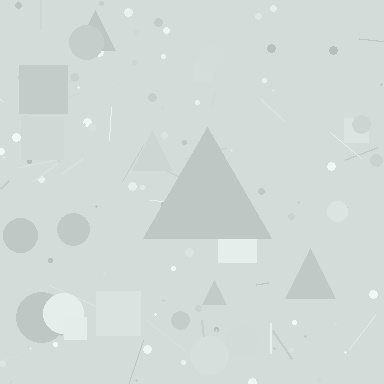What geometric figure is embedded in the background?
A triangle is embedded in the background.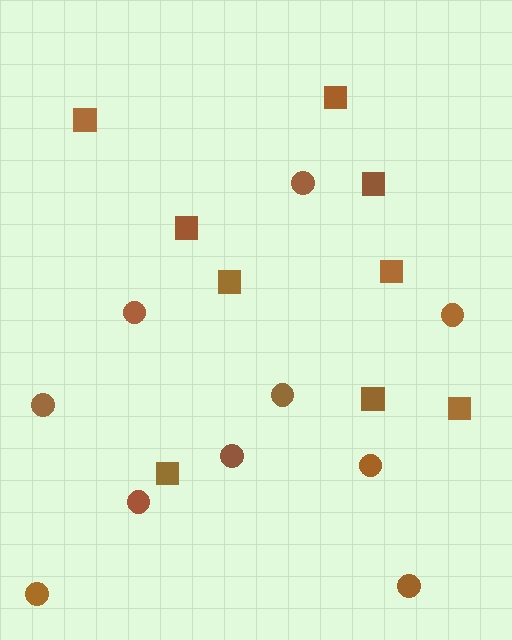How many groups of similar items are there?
There are 2 groups: one group of squares (9) and one group of circles (10).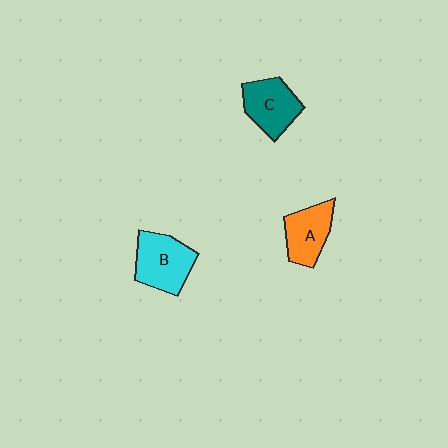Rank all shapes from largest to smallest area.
From largest to smallest: B (cyan), C (teal), A (orange).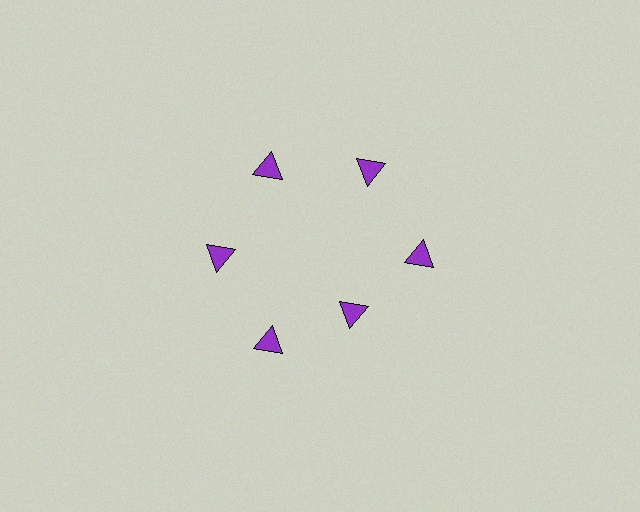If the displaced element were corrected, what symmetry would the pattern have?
It would have 6-fold rotational symmetry — the pattern would map onto itself every 60 degrees.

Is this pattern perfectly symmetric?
No. The 6 purple triangles are arranged in a ring, but one element near the 5 o'clock position is pulled inward toward the center, breaking the 6-fold rotational symmetry.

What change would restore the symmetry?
The symmetry would be restored by moving it outward, back onto the ring so that all 6 triangles sit at equal angles and equal distance from the center.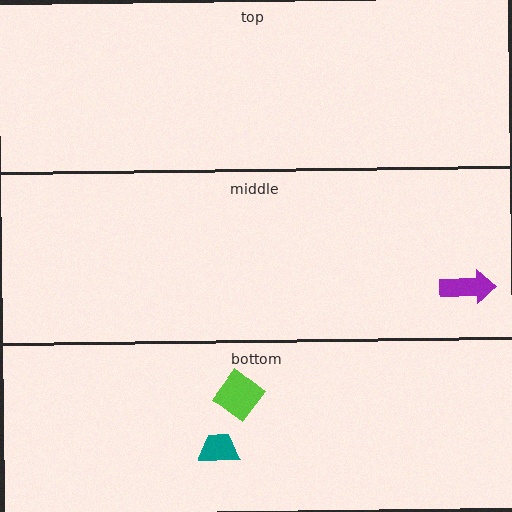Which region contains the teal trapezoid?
The bottom region.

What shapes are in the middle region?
The purple arrow.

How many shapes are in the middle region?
1.